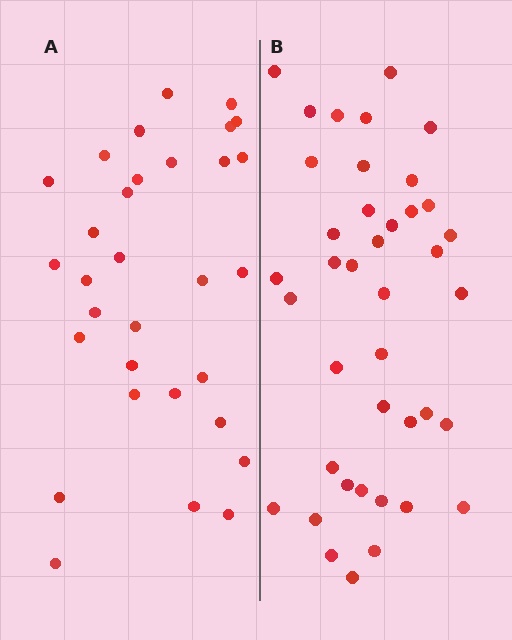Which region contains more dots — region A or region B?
Region B (the right region) has more dots.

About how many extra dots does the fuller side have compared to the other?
Region B has roughly 8 or so more dots than region A.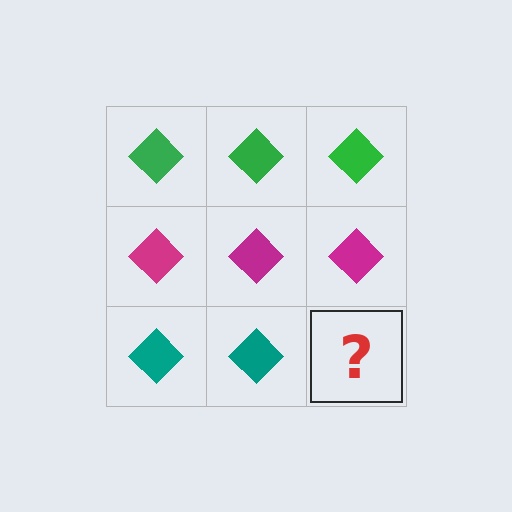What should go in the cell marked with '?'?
The missing cell should contain a teal diamond.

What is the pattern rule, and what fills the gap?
The rule is that each row has a consistent color. The gap should be filled with a teal diamond.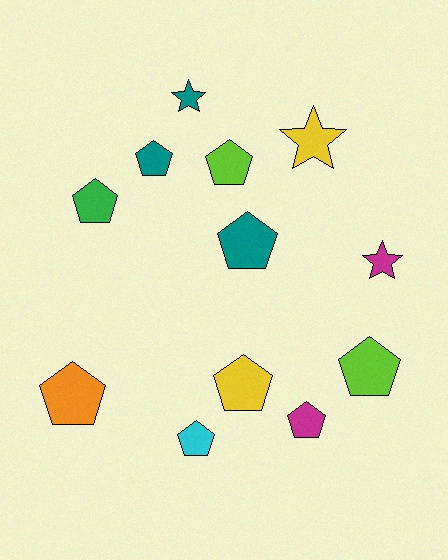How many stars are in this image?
There are 3 stars.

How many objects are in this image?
There are 12 objects.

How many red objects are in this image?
There are no red objects.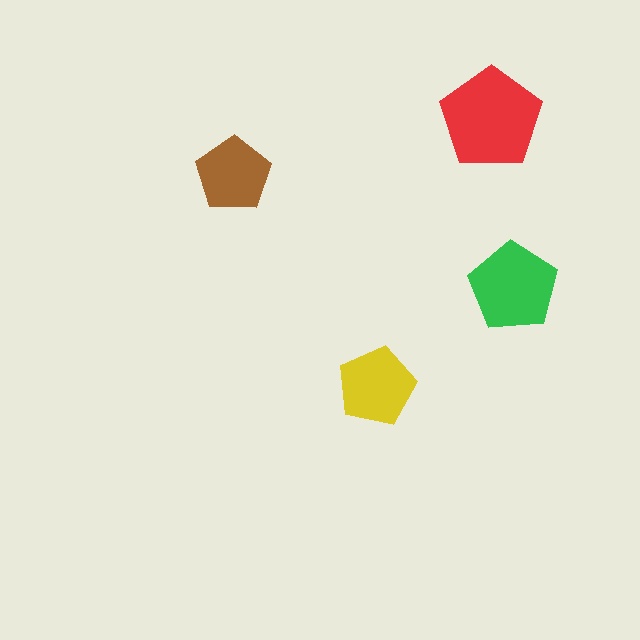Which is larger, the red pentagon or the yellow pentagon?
The red one.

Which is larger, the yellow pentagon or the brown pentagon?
The yellow one.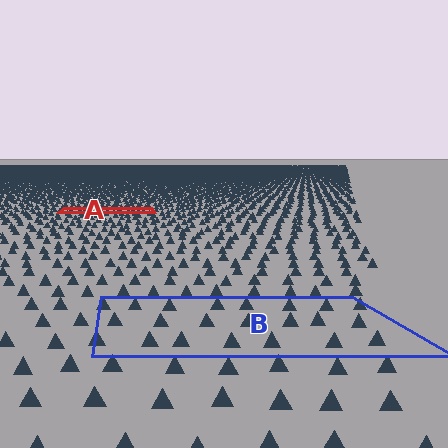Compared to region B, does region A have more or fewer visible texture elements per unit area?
Region A has more texture elements per unit area — they are packed more densely because it is farther away.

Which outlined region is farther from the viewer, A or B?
Region A is farther from the viewer — the texture elements inside it appear smaller and more densely packed.